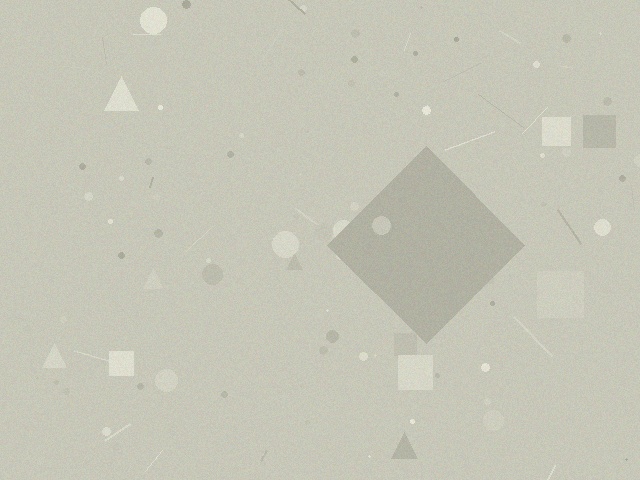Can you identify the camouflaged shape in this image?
The camouflaged shape is a diamond.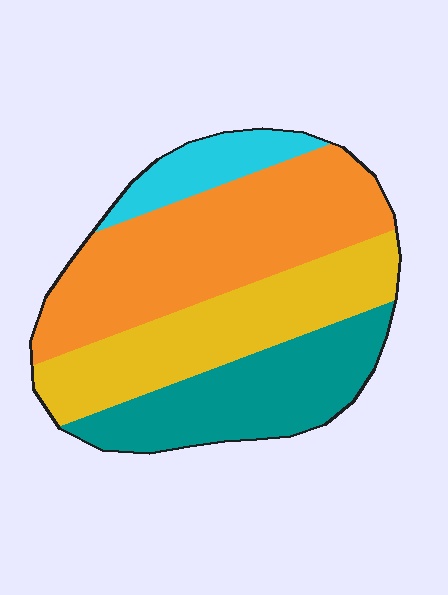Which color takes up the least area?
Cyan, at roughly 10%.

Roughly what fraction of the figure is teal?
Teal covers 24% of the figure.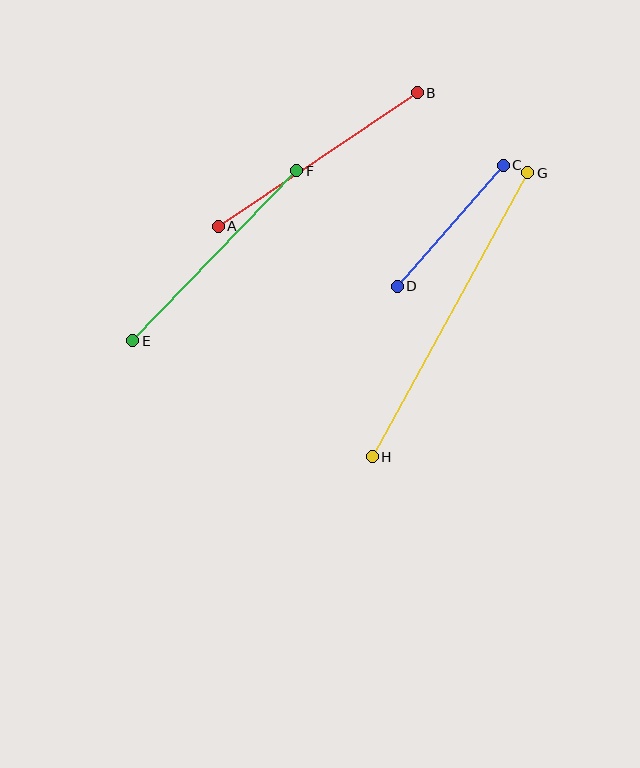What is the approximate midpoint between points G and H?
The midpoint is at approximately (450, 315) pixels.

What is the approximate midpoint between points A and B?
The midpoint is at approximately (318, 160) pixels.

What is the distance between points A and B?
The distance is approximately 240 pixels.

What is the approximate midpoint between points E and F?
The midpoint is at approximately (215, 256) pixels.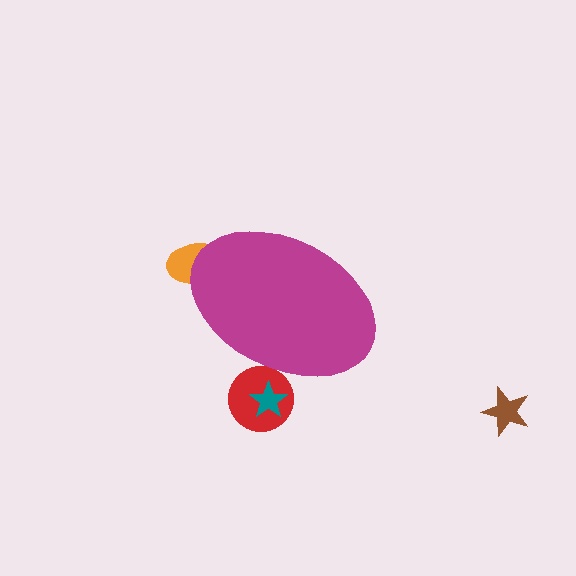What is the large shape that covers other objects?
A magenta ellipse.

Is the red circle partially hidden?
Yes, the red circle is partially hidden behind the magenta ellipse.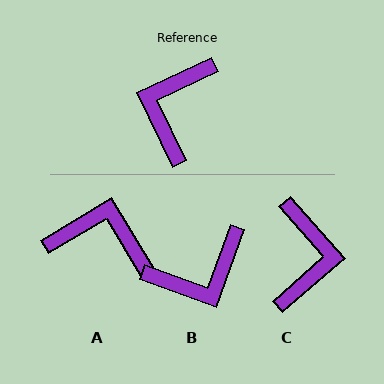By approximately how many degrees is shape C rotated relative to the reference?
Approximately 164 degrees clockwise.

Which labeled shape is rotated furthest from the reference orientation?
C, about 164 degrees away.